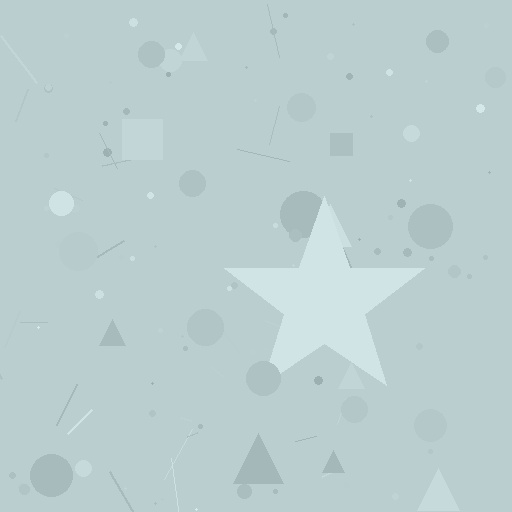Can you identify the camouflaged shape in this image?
The camouflaged shape is a star.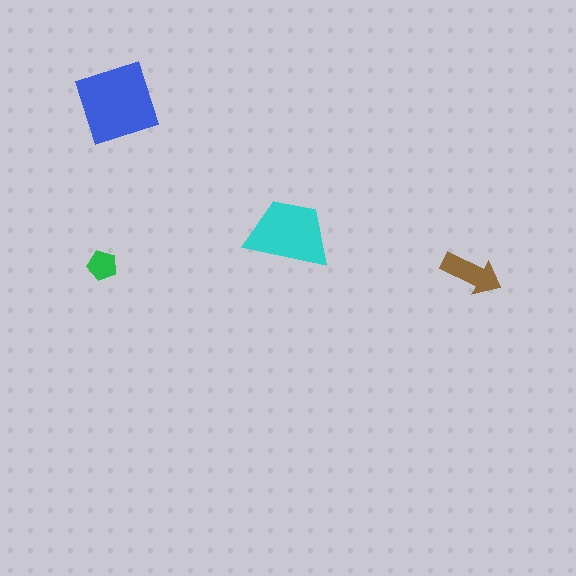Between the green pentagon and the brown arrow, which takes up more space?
The brown arrow.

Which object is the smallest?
The green pentagon.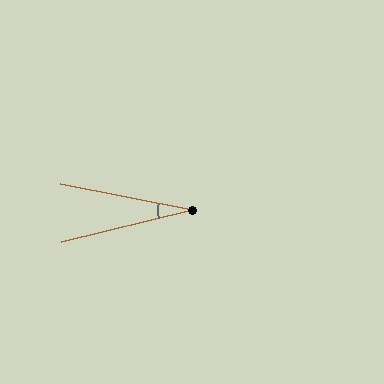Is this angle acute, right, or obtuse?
It is acute.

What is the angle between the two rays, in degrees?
Approximately 25 degrees.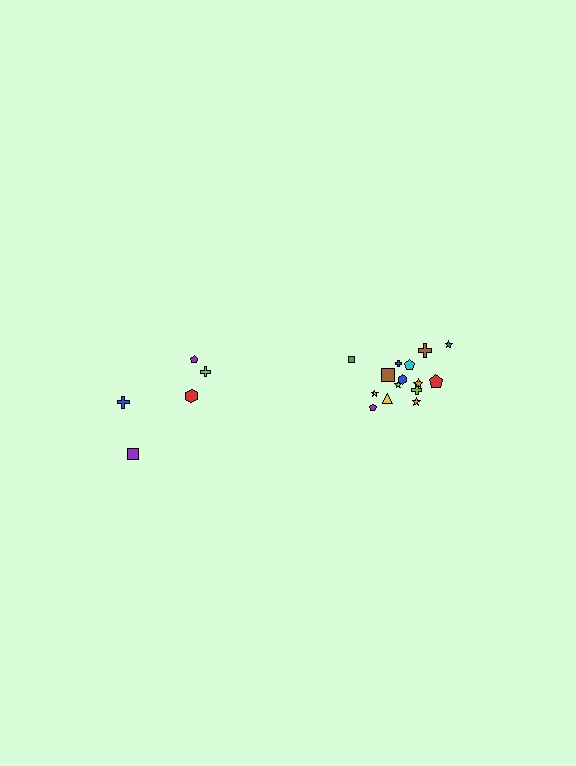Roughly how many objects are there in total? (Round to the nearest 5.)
Roughly 20 objects in total.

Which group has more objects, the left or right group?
The right group.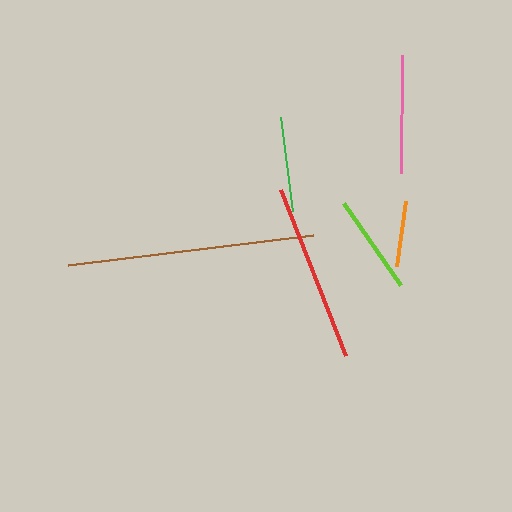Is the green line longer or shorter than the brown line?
The brown line is longer than the green line.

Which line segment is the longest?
The brown line is the longest at approximately 247 pixels.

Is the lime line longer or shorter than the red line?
The red line is longer than the lime line.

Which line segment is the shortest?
The orange line is the shortest at approximately 66 pixels.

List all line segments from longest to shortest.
From longest to shortest: brown, red, pink, lime, green, orange.